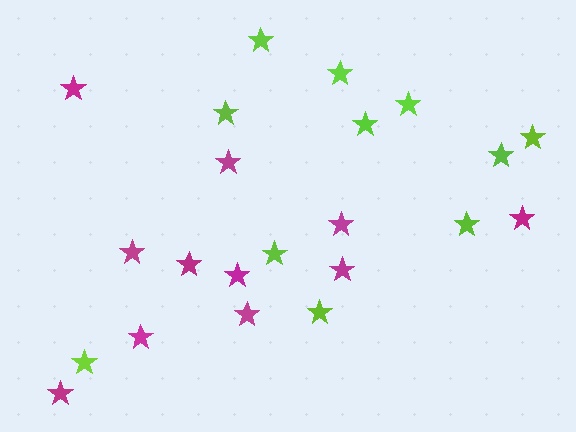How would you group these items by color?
There are 2 groups: one group of magenta stars (11) and one group of lime stars (11).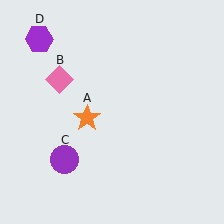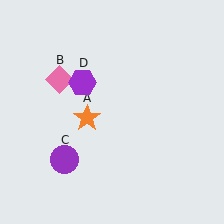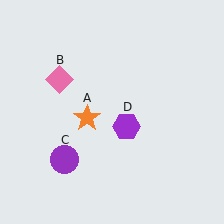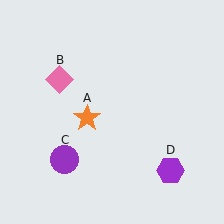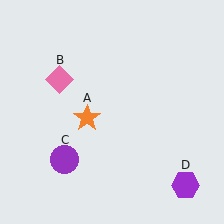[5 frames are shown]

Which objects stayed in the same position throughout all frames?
Orange star (object A) and pink diamond (object B) and purple circle (object C) remained stationary.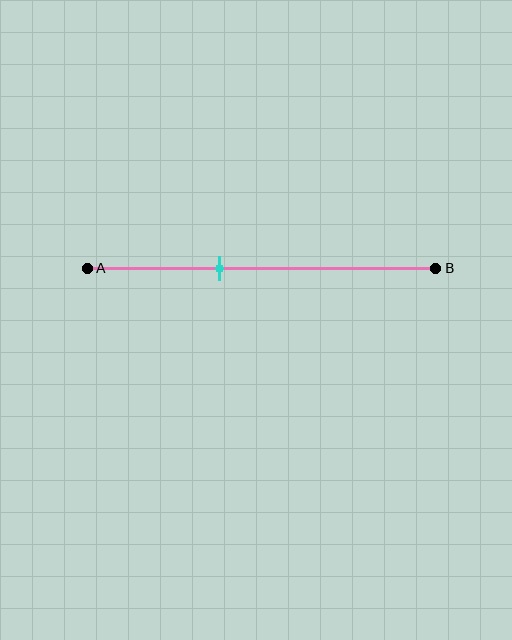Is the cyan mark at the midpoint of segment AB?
No, the mark is at about 40% from A, not at the 50% midpoint.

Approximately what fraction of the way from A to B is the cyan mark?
The cyan mark is approximately 40% of the way from A to B.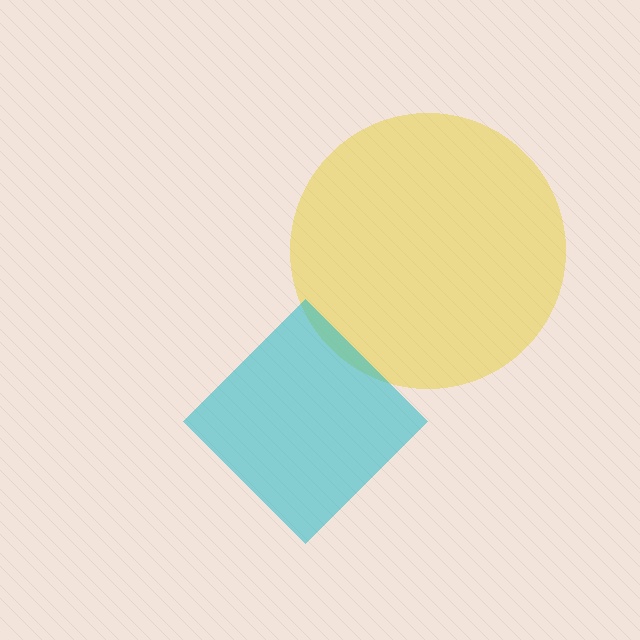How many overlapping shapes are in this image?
There are 2 overlapping shapes in the image.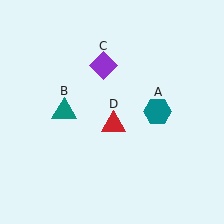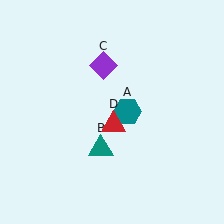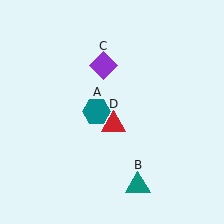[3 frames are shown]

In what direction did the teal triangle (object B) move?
The teal triangle (object B) moved down and to the right.